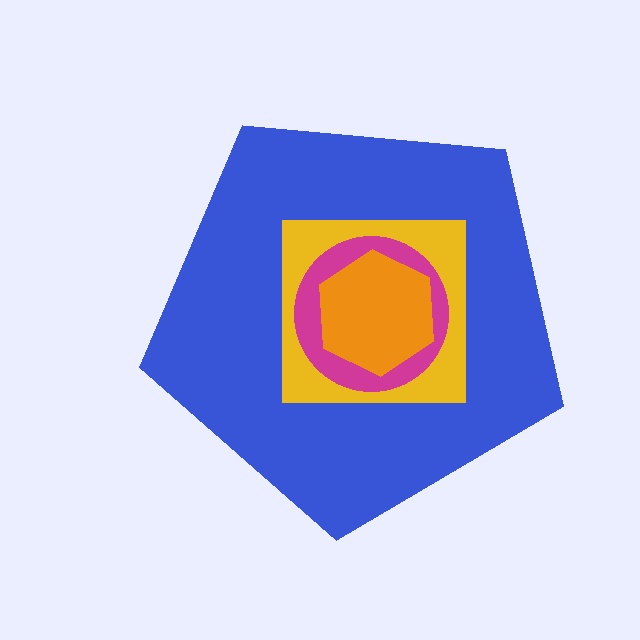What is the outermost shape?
The blue pentagon.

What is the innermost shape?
The orange hexagon.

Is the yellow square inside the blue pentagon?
Yes.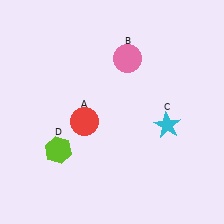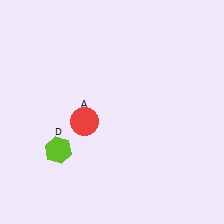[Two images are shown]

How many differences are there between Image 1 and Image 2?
There are 2 differences between the two images.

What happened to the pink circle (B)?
The pink circle (B) was removed in Image 2. It was in the top-right area of Image 1.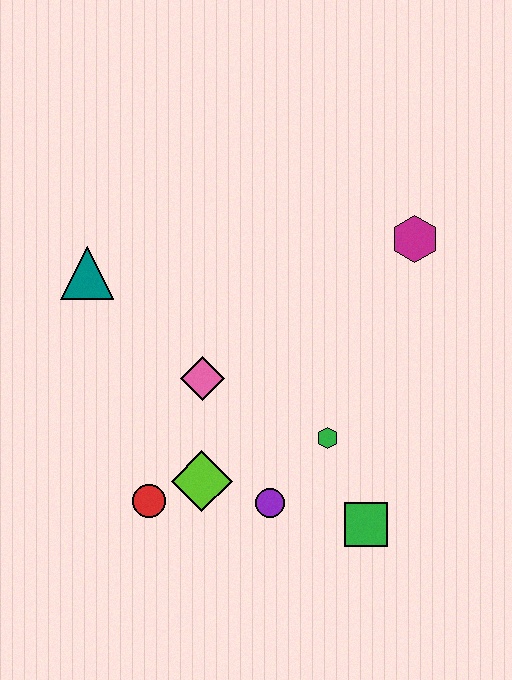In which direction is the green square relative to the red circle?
The green square is to the right of the red circle.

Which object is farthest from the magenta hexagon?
The red circle is farthest from the magenta hexagon.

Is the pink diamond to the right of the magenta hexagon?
No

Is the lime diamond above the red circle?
Yes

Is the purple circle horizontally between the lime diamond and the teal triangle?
No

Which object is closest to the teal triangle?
The pink diamond is closest to the teal triangle.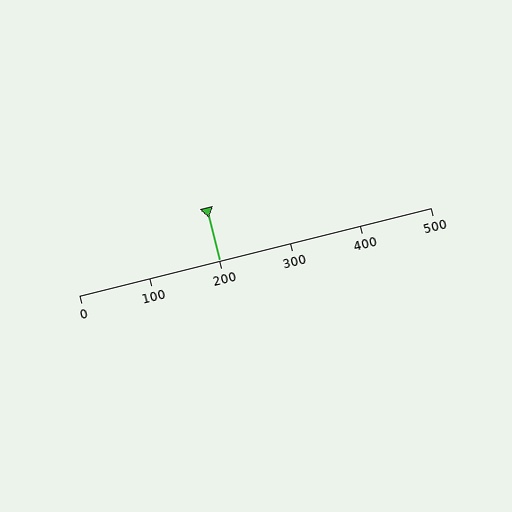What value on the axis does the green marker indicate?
The marker indicates approximately 200.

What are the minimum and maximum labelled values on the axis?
The axis runs from 0 to 500.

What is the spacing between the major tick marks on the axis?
The major ticks are spaced 100 apart.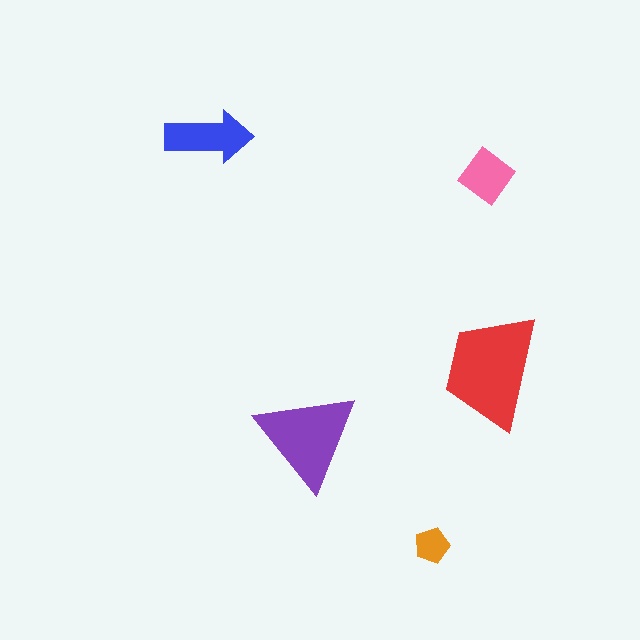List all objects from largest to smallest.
The red trapezoid, the purple triangle, the blue arrow, the pink diamond, the orange pentagon.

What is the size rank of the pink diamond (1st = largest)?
4th.